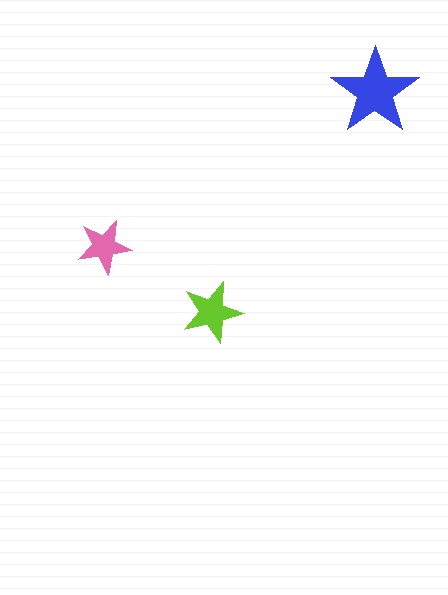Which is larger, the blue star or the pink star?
The blue one.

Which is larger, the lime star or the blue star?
The blue one.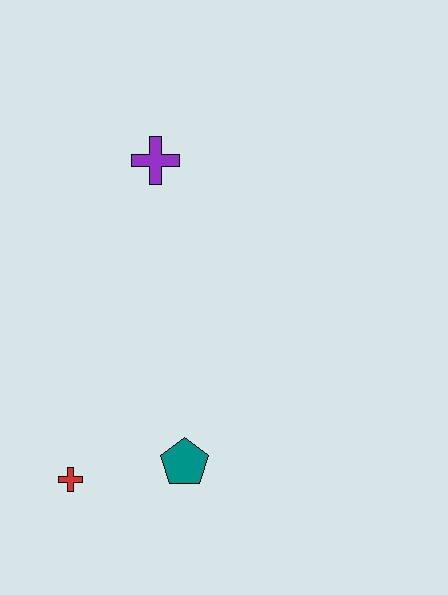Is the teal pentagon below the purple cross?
Yes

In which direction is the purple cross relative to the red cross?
The purple cross is above the red cross.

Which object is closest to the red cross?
The teal pentagon is closest to the red cross.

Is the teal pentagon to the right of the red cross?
Yes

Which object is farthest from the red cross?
The purple cross is farthest from the red cross.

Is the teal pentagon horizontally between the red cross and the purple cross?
No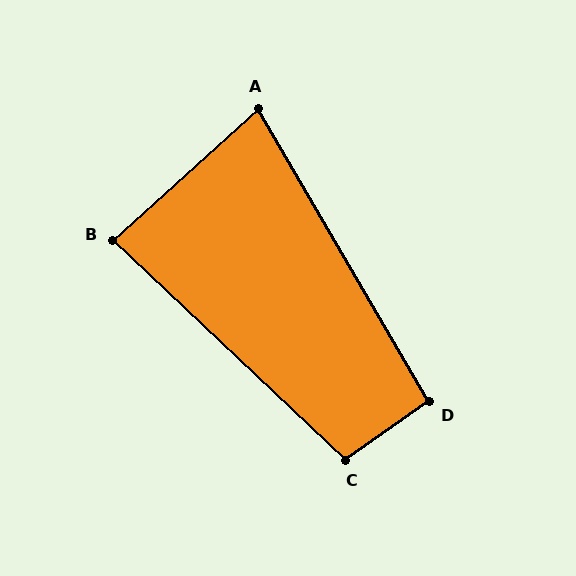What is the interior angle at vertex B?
Approximately 85 degrees (approximately right).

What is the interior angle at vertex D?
Approximately 95 degrees (approximately right).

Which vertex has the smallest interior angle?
A, at approximately 78 degrees.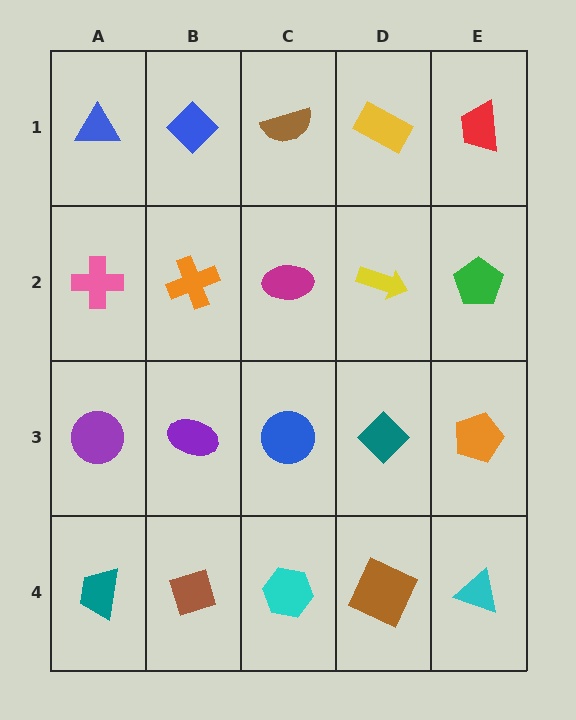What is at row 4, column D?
A brown square.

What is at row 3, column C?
A blue circle.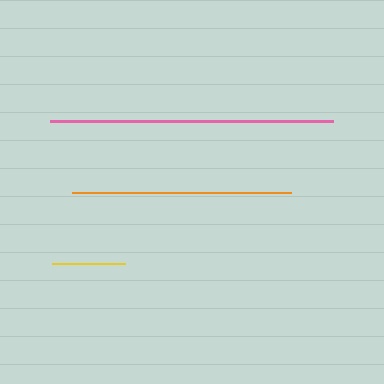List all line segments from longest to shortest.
From longest to shortest: pink, orange, yellow.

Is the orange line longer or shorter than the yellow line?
The orange line is longer than the yellow line.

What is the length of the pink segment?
The pink segment is approximately 283 pixels long.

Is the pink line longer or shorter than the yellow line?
The pink line is longer than the yellow line.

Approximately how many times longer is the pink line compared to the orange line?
The pink line is approximately 1.3 times the length of the orange line.